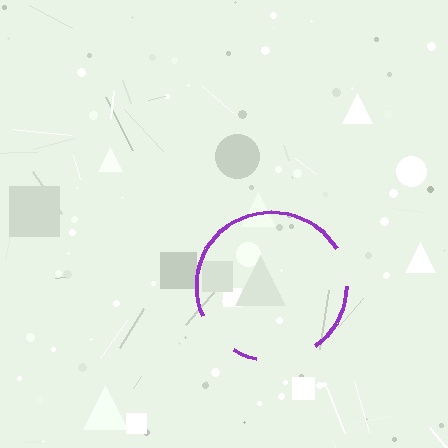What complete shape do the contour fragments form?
The contour fragments form a circle.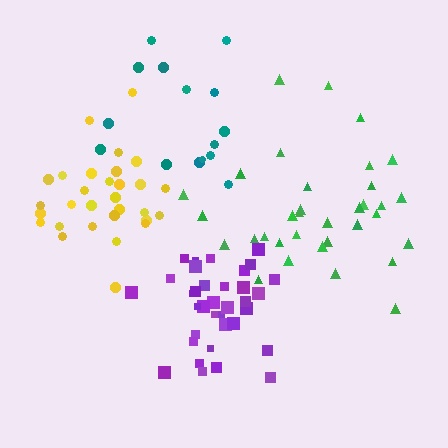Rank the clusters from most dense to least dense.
purple, yellow, green, teal.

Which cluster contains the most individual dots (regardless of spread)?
Purple (35).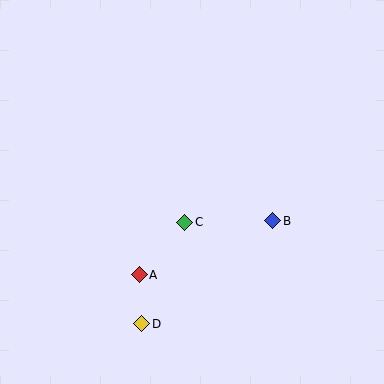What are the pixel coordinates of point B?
Point B is at (273, 221).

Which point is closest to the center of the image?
Point C at (185, 222) is closest to the center.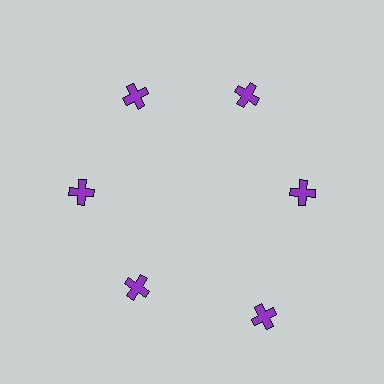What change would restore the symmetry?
The symmetry would be restored by moving it inward, back onto the ring so that all 6 crosses sit at equal angles and equal distance from the center.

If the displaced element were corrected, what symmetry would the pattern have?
It would have 6-fold rotational symmetry — the pattern would map onto itself every 60 degrees.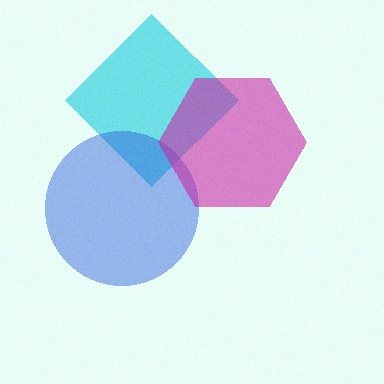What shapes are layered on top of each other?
The layered shapes are: a cyan diamond, a blue circle, a magenta hexagon.